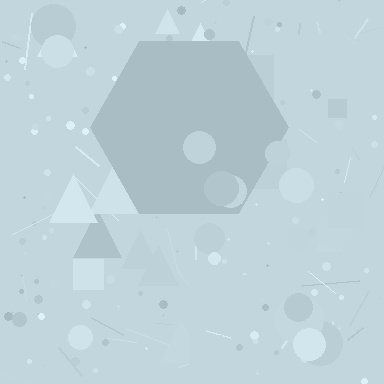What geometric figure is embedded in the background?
A hexagon is embedded in the background.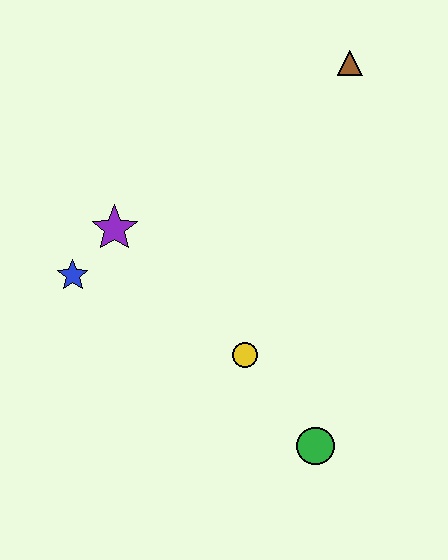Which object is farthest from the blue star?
The brown triangle is farthest from the blue star.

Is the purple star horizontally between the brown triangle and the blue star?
Yes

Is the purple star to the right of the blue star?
Yes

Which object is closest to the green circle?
The yellow circle is closest to the green circle.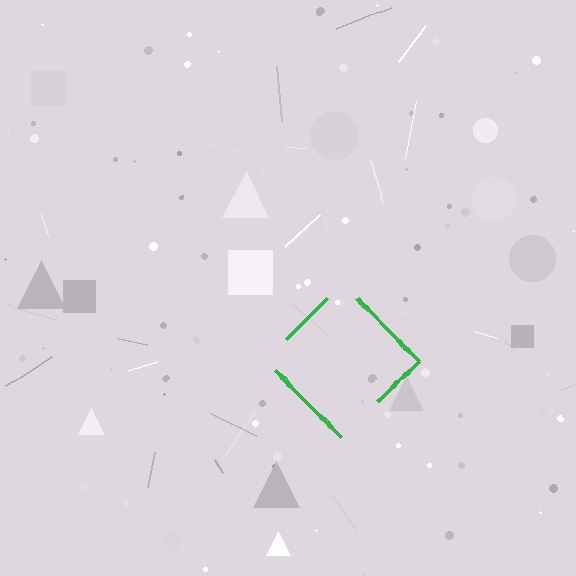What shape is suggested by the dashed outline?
The dashed outline suggests a diamond.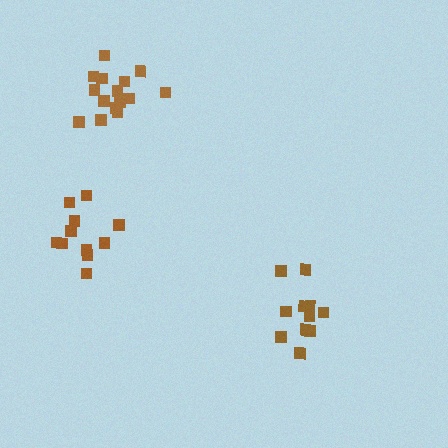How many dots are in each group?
Group 1: 15 dots, Group 2: 11 dots, Group 3: 12 dots (38 total).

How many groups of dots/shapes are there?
There are 3 groups.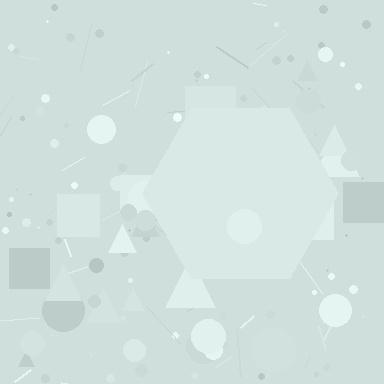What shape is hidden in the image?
A hexagon is hidden in the image.